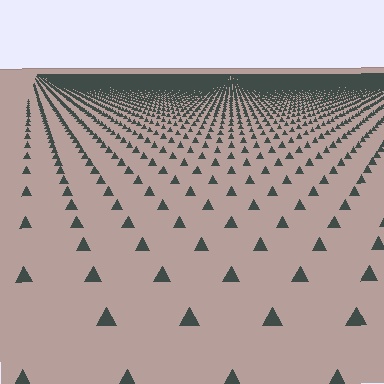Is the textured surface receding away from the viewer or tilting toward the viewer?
The surface is receding away from the viewer. Texture elements get smaller and denser toward the top.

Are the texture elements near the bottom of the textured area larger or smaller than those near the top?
Larger. Near the bottom, elements are closer to the viewer and appear at a bigger on-screen size.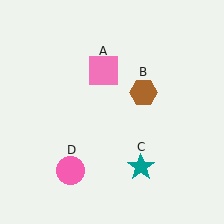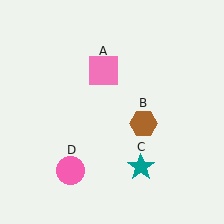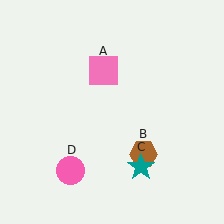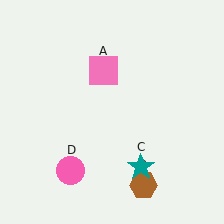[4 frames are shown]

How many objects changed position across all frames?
1 object changed position: brown hexagon (object B).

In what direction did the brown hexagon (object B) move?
The brown hexagon (object B) moved down.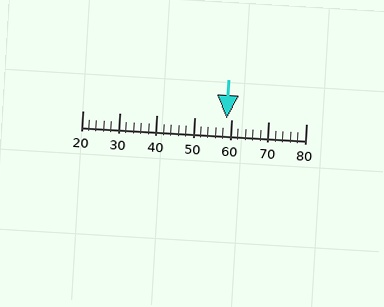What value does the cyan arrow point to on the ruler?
The cyan arrow points to approximately 59.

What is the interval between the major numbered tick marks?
The major tick marks are spaced 10 units apart.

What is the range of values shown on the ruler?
The ruler shows values from 20 to 80.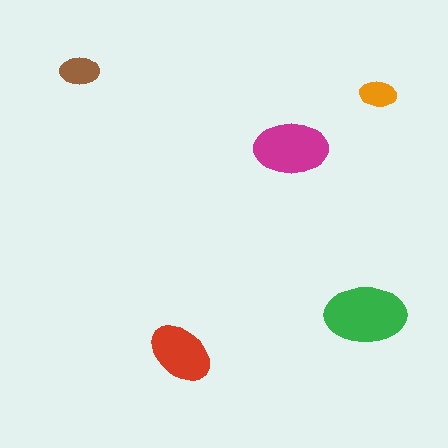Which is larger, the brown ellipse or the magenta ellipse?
The magenta one.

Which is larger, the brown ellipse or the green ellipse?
The green one.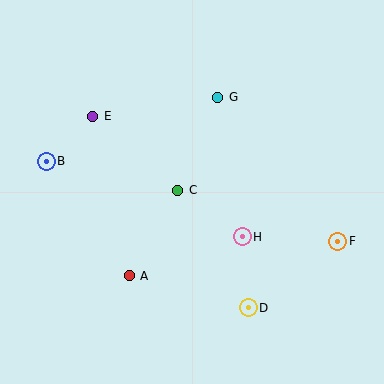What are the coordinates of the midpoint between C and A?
The midpoint between C and A is at (154, 233).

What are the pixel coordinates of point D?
Point D is at (248, 308).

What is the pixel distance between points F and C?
The distance between F and C is 168 pixels.